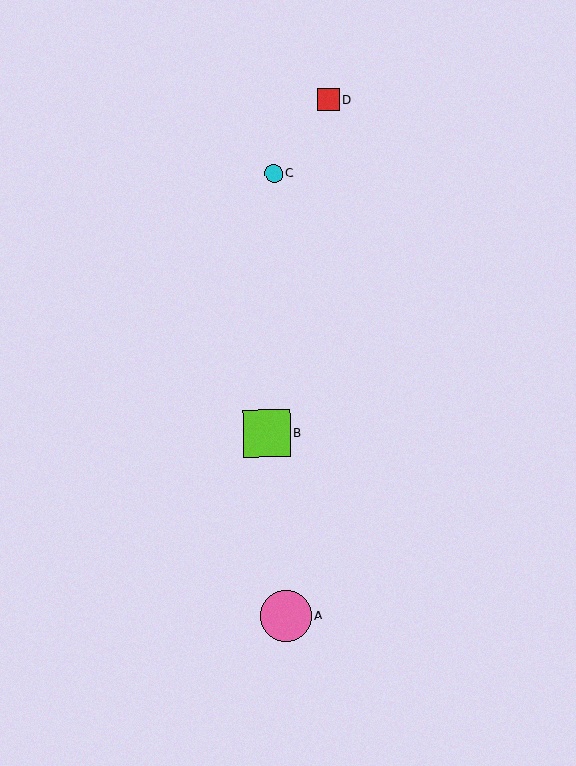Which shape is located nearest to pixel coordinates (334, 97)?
The red square (labeled D) at (329, 100) is nearest to that location.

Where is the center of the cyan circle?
The center of the cyan circle is at (274, 174).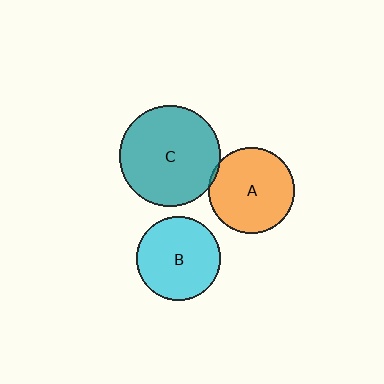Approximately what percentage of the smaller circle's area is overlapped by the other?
Approximately 5%.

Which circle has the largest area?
Circle C (teal).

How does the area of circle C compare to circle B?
Approximately 1.5 times.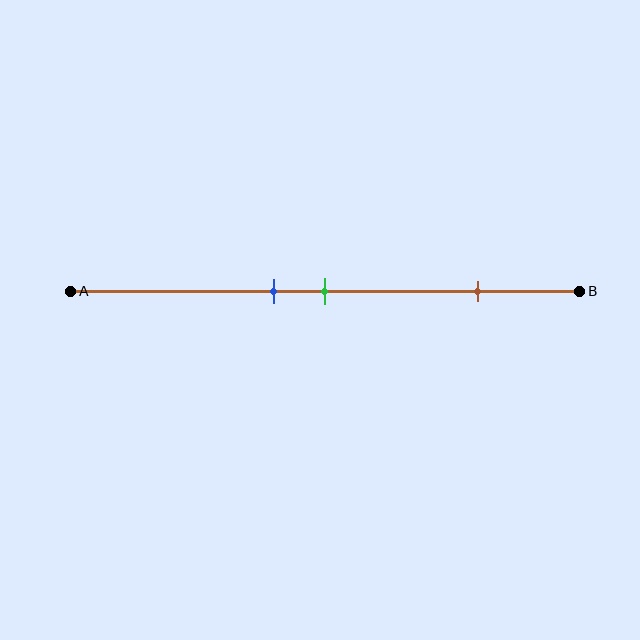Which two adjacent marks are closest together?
The blue and green marks are the closest adjacent pair.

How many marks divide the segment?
There are 3 marks dividing the segment.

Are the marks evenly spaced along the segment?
No, the marks are not evenly spaced.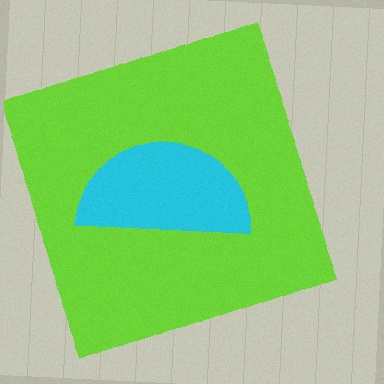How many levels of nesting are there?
2.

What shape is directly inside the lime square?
The cyan semicircle.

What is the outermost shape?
The lime square.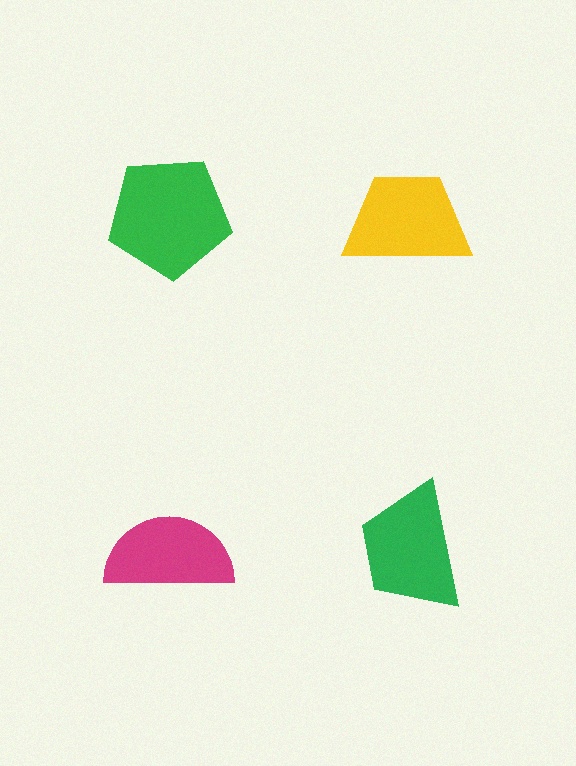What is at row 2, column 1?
A magenta semicircle.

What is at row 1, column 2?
A yellow trapezoid.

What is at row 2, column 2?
A green trapezoid.